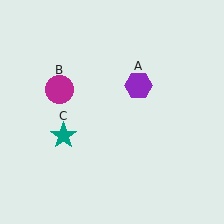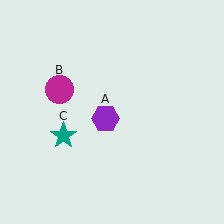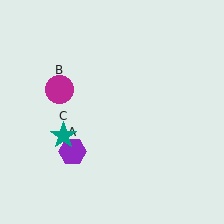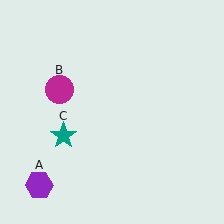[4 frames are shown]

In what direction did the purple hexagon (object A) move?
The purple hexagon (object A) moved down and to the left.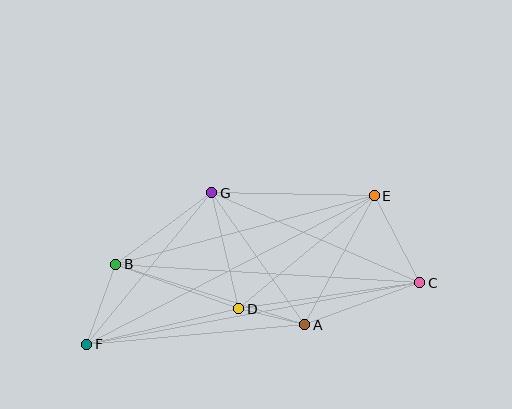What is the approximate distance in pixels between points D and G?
The distance between D and G is approximately 119 pixels.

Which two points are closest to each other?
Points A and D are closest to each other.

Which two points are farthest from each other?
Points C and F are farthest from each other.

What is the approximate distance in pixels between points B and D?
The distance between B and D is approximately 131 pixels.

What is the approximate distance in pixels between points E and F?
The distance between E and F is approximately 324 pixels.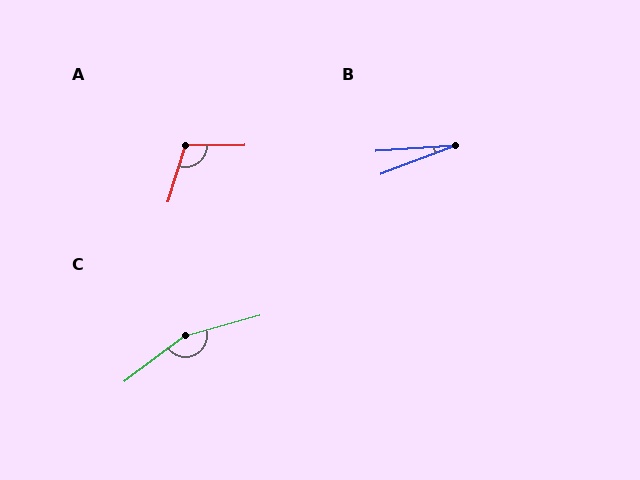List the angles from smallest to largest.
B (17°), A (107°), C (158°).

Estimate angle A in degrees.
Approximately 107 degrees.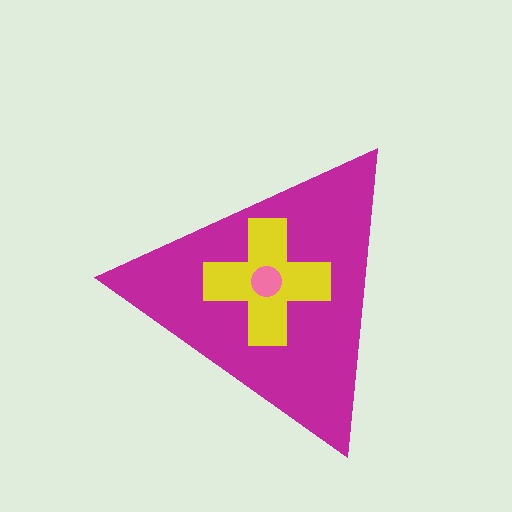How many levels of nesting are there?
3.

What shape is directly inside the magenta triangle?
The yellow cross.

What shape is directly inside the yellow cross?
The pink circle.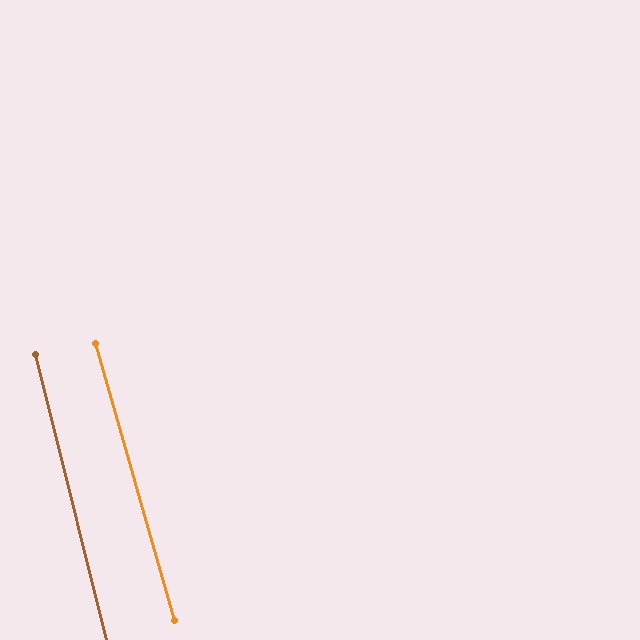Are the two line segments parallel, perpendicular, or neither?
Parallel — their directions differ by only 1.9°.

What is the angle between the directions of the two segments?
Approximately 2 degrees.